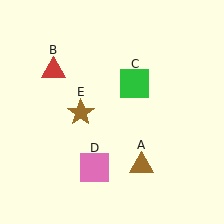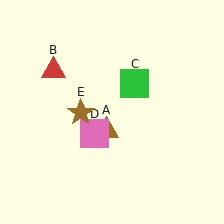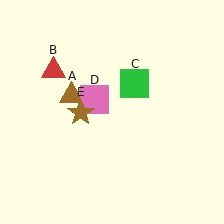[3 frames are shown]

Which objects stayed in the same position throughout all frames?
Red triangle (object B) and green square (object C) and brown star (object E) remained stationary.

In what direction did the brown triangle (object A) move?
The brown triangle (object A) moved up and to the left.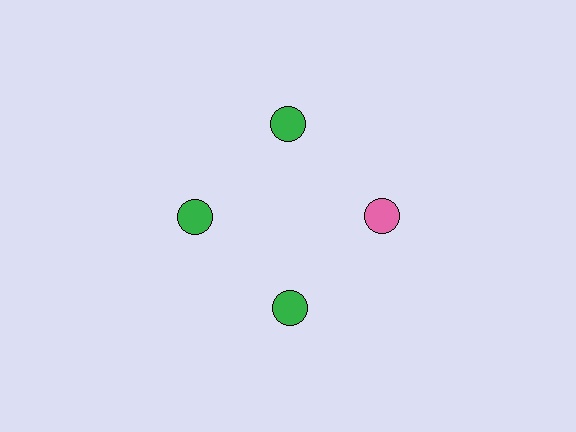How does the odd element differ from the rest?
It has a different color: pink instead of green.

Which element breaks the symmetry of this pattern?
The pink circle at roughly the 3 o'clock position breaks the symmetry. All other shapes are green circles.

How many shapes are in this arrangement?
There are 4 shapes arranged in a ring pattern.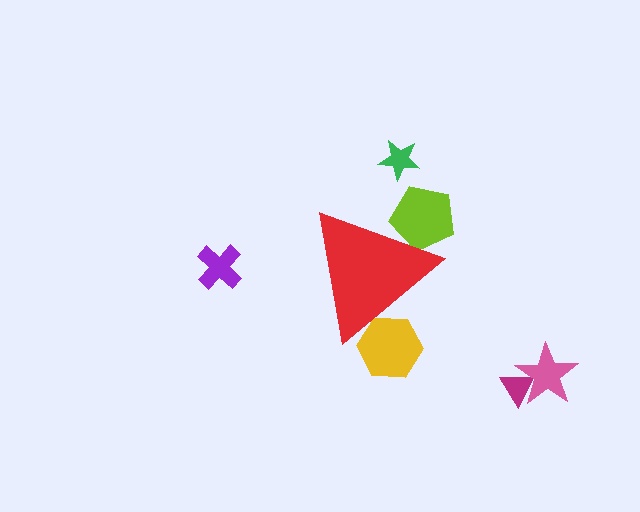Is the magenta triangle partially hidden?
No, the magenta triangle is fully visible.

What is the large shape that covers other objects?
A red triangle.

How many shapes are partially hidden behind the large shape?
2 shapes are partially hidden.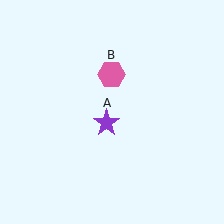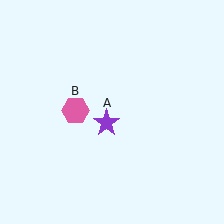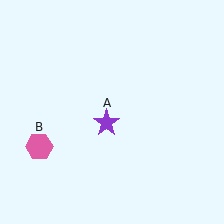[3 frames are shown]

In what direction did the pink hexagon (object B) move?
The pink hexagon (object B) moved down and to the left.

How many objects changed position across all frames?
1 object changed position: pink hexagon (object B).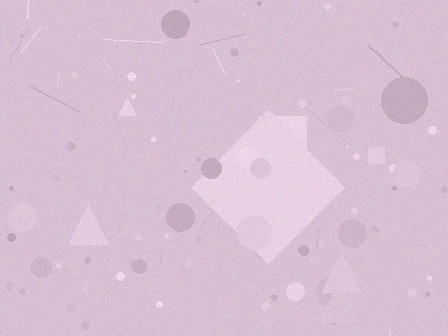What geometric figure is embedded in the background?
A diamond is embedded in the background.